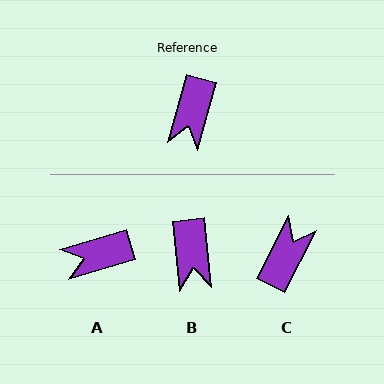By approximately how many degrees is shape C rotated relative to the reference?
Approximately 168 degrees counter-clockwise.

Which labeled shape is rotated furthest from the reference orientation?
C, about 168 degrees away.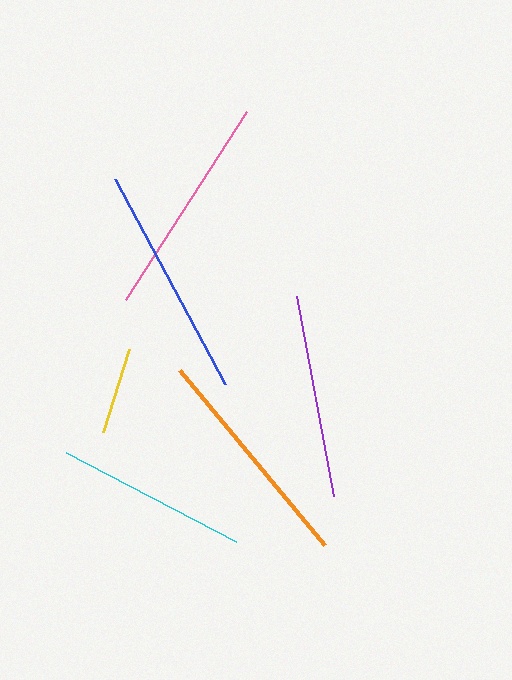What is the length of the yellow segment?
The yellow segment is approximately 87 pixels long.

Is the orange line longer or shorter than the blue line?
The blue line is longer than the orange line.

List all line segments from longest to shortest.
From longest to shortest: blue, orange, pink, purple, cyan, yellow.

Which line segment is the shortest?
The yellow line is the shortest at approximately 87 pixels.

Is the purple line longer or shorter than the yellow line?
The purple line is longer than the yellow line.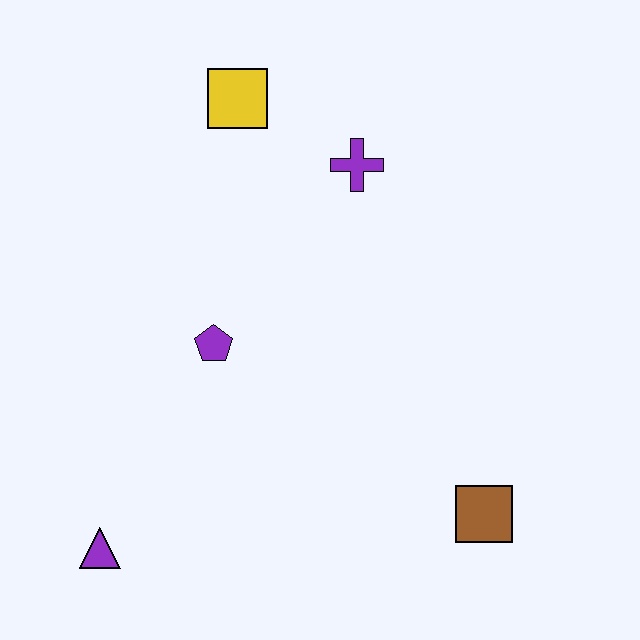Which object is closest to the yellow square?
The purple cross is closest to the yellow square.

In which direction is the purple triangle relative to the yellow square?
The purple triangle is below the yellow square.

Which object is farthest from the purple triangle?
The yellow square is farthest from the purple triangle.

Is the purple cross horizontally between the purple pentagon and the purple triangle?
No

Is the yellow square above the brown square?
Yes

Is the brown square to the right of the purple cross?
Yes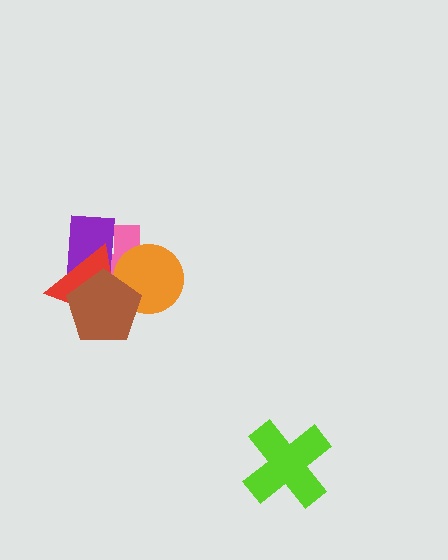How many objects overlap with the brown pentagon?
4 objects overlap with the brown pentagon.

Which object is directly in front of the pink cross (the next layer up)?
The purple rectangle is directly in front of the pink cross.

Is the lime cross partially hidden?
No, no other shape covers it.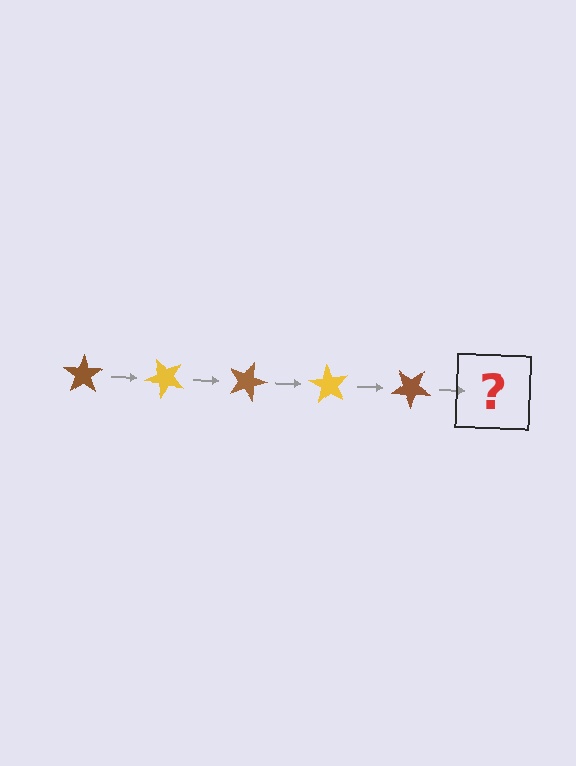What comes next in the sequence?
The next element should be a yellow star, rotated 225 degrees from the start.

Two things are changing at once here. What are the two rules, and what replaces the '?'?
The two rules are that it rotates 45 degrees each step and the color cycles through brown and yellow. The '?' should be a yellow star, rotated 225 degrees from the start.